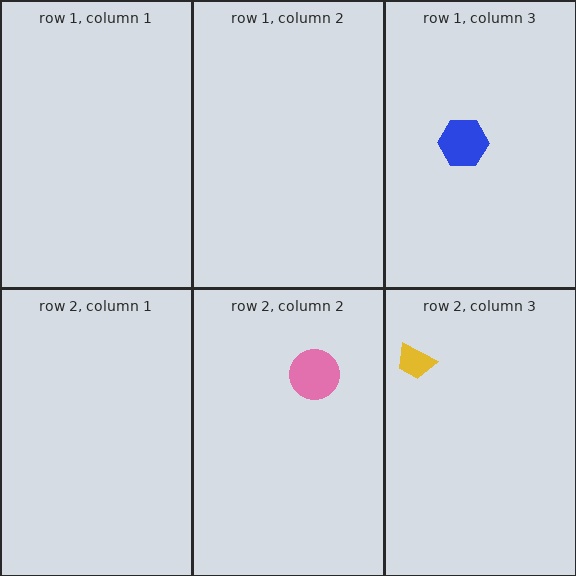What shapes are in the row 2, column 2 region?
The pink circle.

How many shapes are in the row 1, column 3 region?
1.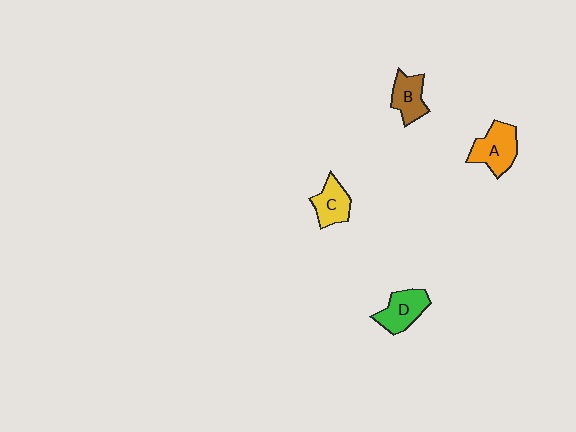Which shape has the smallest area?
Shape B (brown).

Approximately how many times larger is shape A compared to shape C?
Approximately 1.3 times.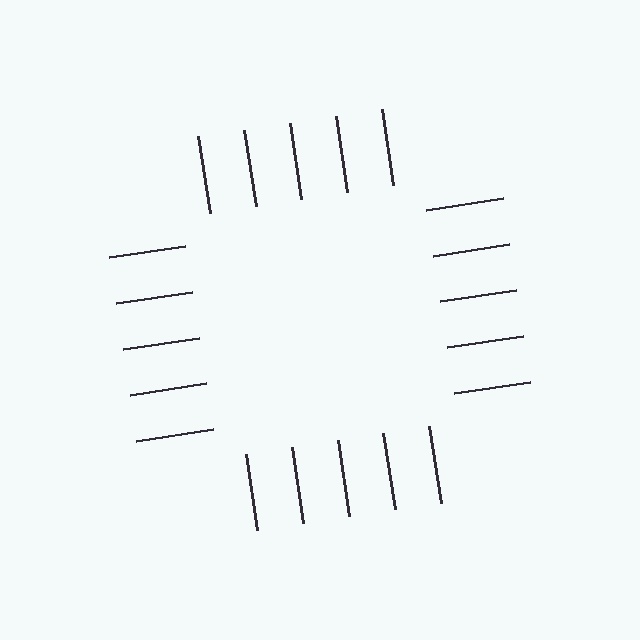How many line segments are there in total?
20 — 5 along each of the 4 edges.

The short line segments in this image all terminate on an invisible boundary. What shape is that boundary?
An illusory square — the line segments terminate on its edges but no continuous stroke is drawn.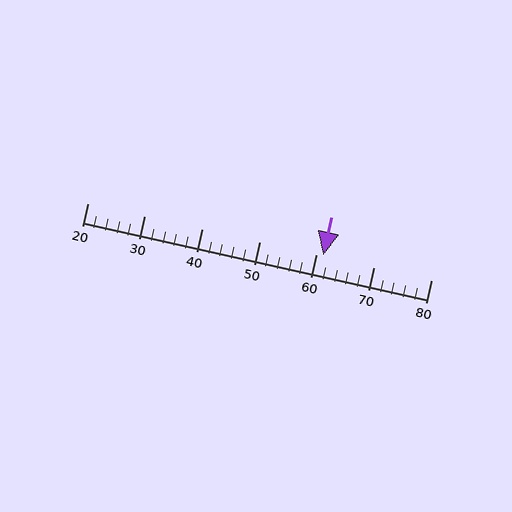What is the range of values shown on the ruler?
The ruler shows values from 20 to 80.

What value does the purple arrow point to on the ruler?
The purple arrow points to approximately 61.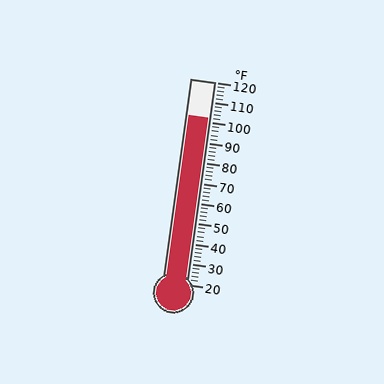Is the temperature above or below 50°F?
The temperature is above 50°F.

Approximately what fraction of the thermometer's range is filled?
The thermometer is filled to approximately 80% of its range.